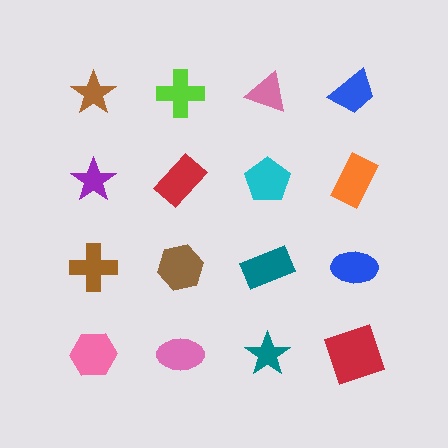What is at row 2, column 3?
A cyan pentagon.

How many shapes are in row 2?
4 shapes.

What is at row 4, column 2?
A pink ellipse.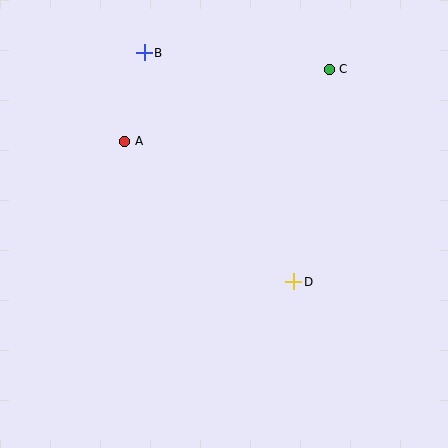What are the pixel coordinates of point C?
Point C is at (329, 69).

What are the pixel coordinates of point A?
Point A is at (125, 141).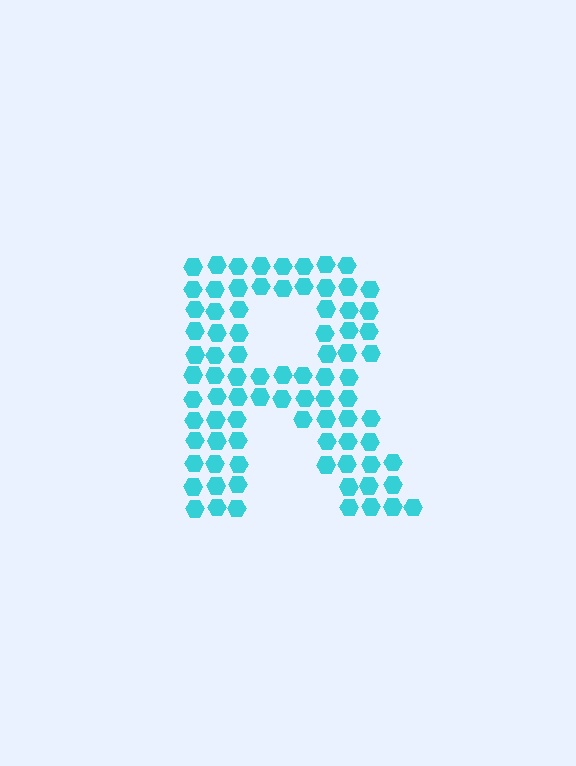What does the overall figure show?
The overall figure shows the letter R.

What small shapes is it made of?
It is made of small hexagons.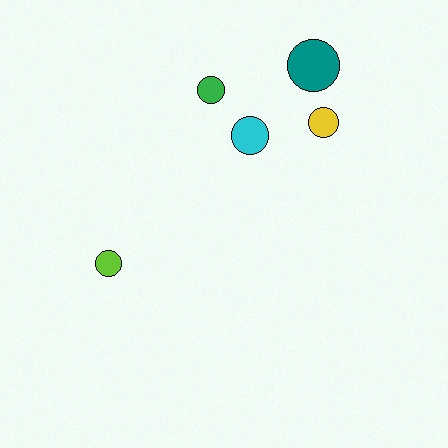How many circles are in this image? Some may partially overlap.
There are 5 circles.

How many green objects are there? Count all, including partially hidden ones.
There is 1 green object.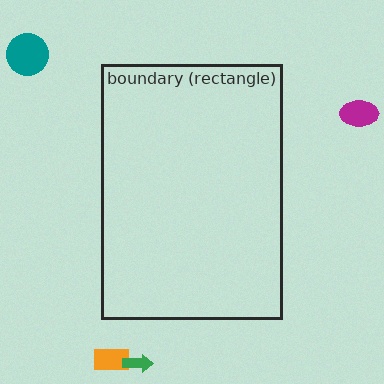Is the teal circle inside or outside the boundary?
Outside.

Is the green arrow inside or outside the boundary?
Outside.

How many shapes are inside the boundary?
0 inside, 4 outside.